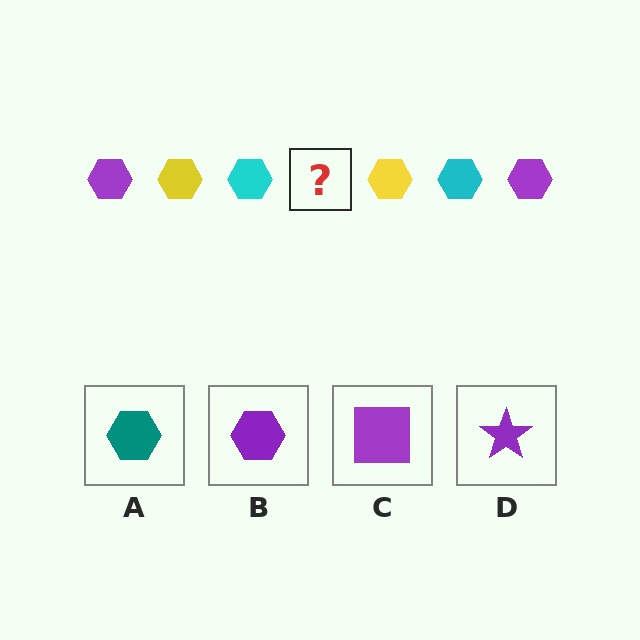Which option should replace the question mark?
Option B.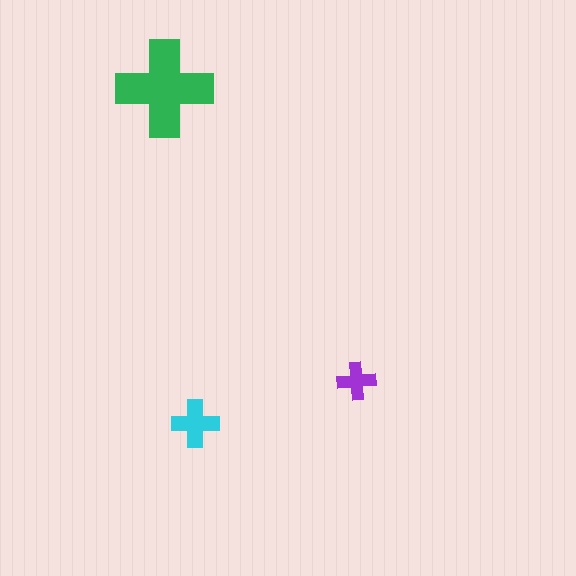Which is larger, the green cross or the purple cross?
The green one.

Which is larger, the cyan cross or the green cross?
The green one.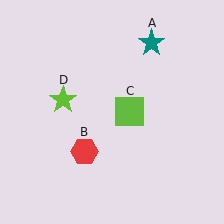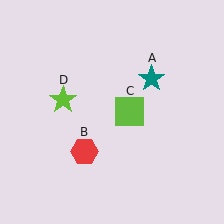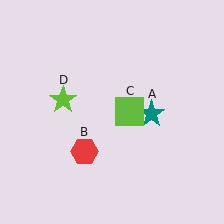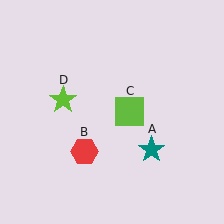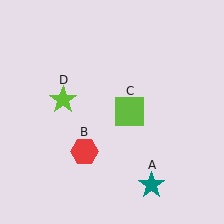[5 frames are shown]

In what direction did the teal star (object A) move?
The teal star (object A) moved down.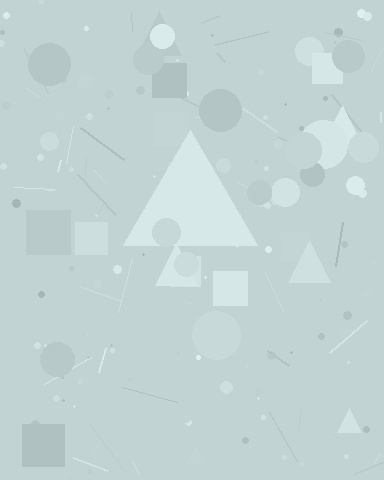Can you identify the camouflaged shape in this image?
The camouflaged shape is a triangle.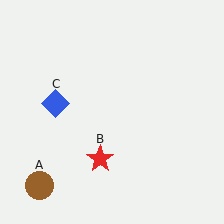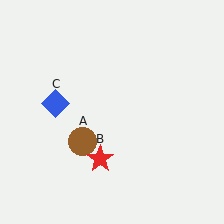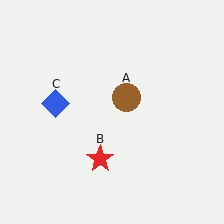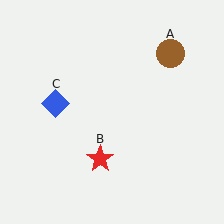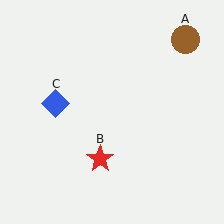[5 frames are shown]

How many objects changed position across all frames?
1 object changed position: brown circle (object A).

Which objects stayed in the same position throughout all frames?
Red star (object B) and blue diamond (object C) remained stationary.